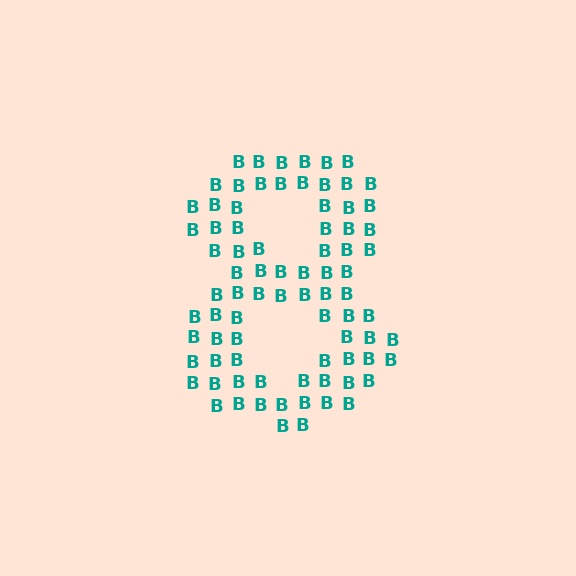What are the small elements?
The small elements are letter B's.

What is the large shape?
The large shape is the digit 8.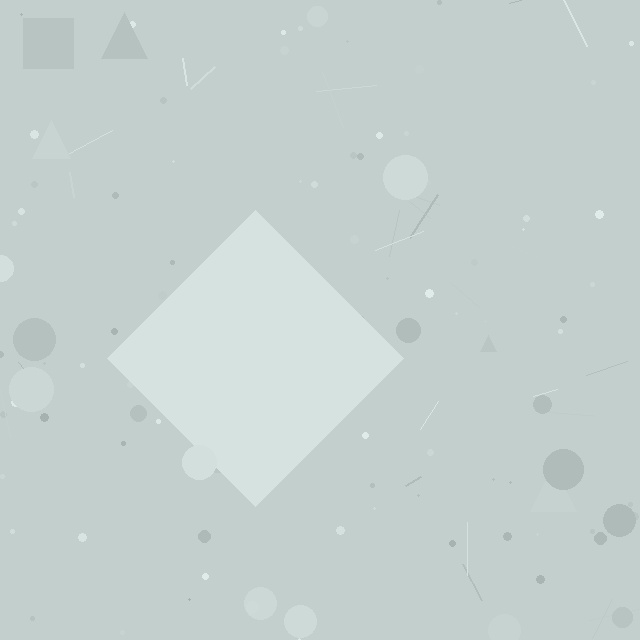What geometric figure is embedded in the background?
A diamond is embedded in the background.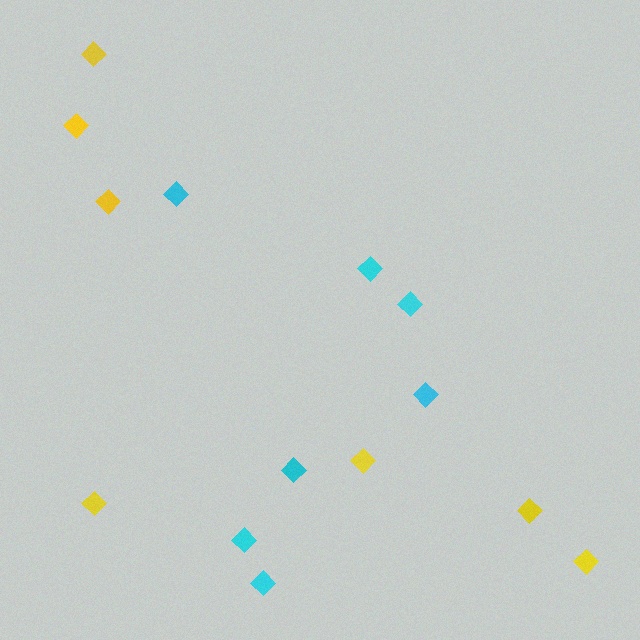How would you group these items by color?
There are 2 groups: one group of cyan diamonds (7) and one group of yellow diamonds (7).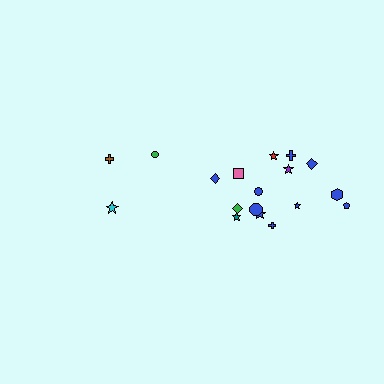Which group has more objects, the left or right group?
The right group.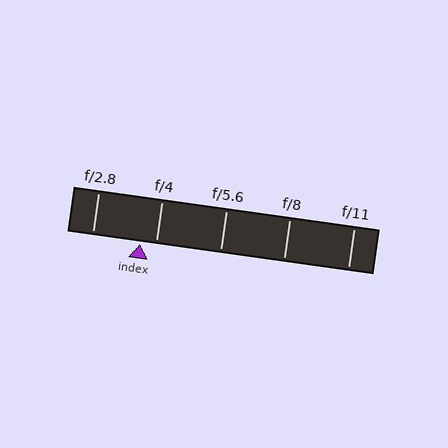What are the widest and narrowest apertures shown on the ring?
The widest aperture shown is f/2.8 and the narrowest is f/11.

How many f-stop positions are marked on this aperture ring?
There are 5 f-stop positions marked.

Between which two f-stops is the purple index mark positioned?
The index mark is between f/2.8 and f/4.